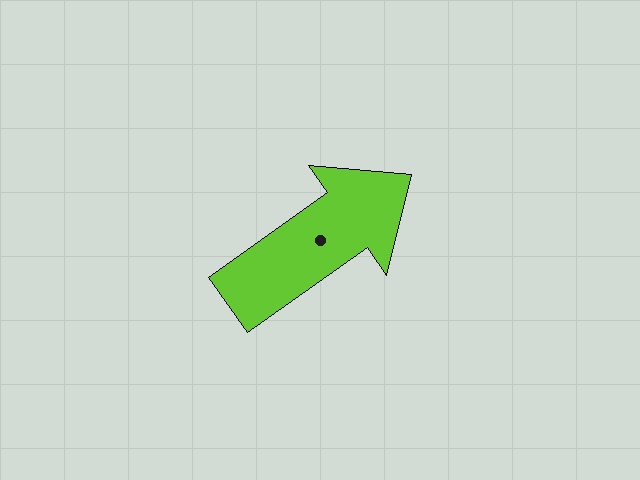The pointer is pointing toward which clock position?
Roughly 2 o'clock.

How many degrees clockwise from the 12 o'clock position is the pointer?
Approximately 55 degrees.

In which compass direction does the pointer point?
Northeast.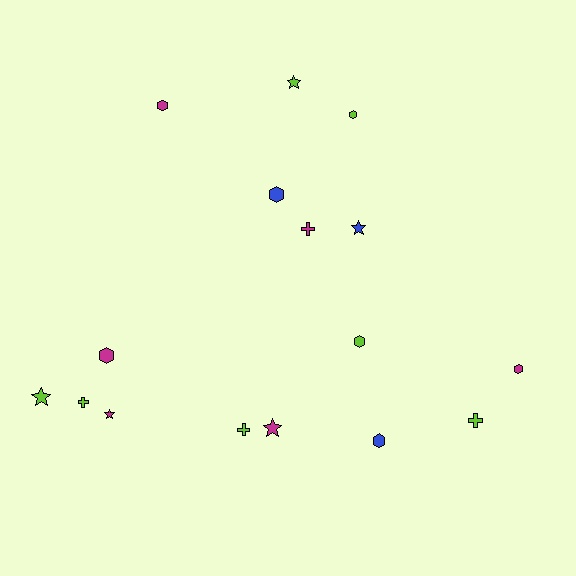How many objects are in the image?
There are 16 objects.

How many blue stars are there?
There is 1 blue star.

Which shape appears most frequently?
Hexagon, with 7 objects.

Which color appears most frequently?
Lime, with 7 objects.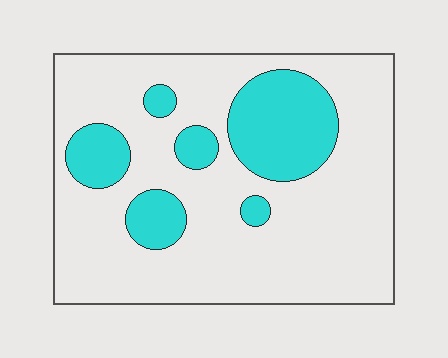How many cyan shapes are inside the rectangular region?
6.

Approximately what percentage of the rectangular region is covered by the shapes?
Approximately 25%.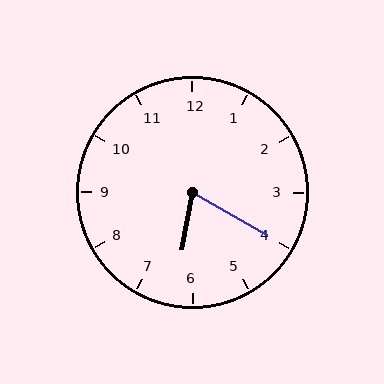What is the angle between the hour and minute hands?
Approximately 70 degrees.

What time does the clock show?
6:20.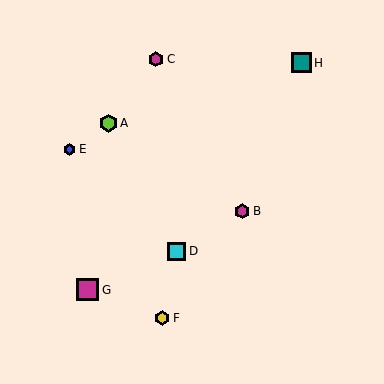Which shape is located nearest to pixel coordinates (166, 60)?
The magenta hexagon (labeled C) at (156, 59) is nearest to that location.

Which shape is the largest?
The magenta square (labeled G) is the largest.